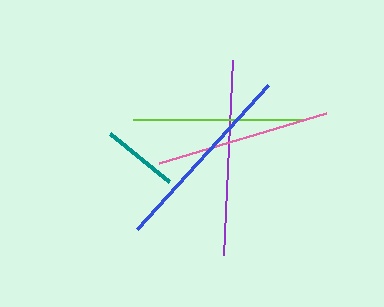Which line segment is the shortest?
The teal line is the shortest at approximately 76 pixels.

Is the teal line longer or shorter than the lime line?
The lime line is longer than the teal line.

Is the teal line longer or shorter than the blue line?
The blue line is longer than the teal line.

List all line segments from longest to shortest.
From longest to shortest: purple, blue, pink, lime, teal.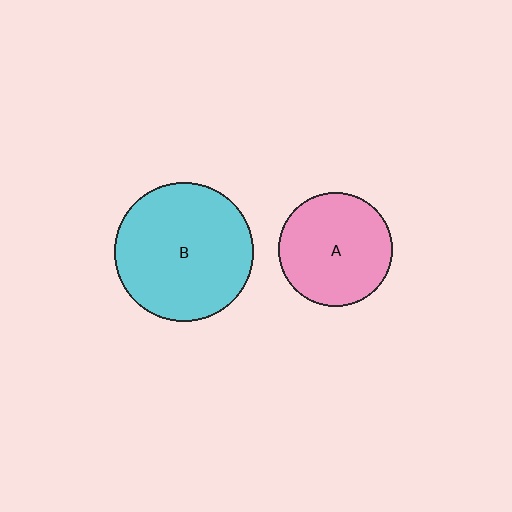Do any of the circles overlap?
No, none of the circles overlap.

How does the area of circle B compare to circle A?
Approximately 1.5 times.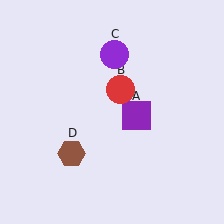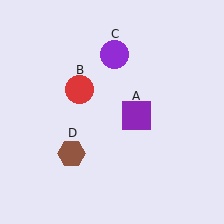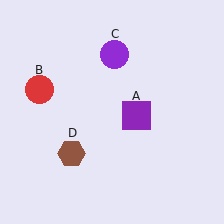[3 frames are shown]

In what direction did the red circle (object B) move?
The red circle (object B) moved left.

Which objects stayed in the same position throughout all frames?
Purple square (object A) and purple circle (object C) and brown hexagon (object D) remained stationary.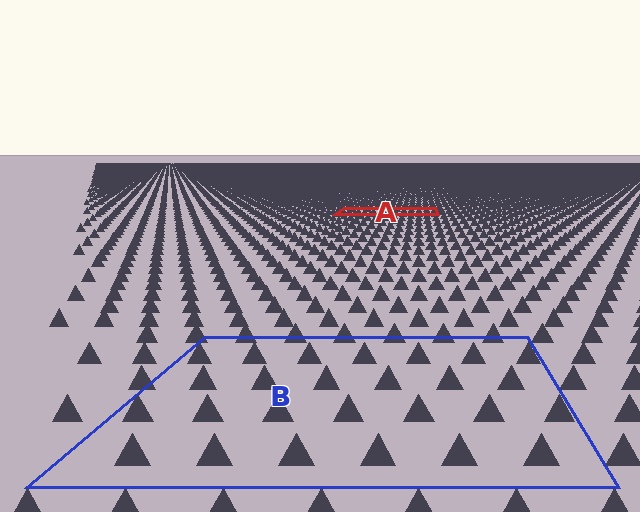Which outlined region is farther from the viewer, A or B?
Region A is farther from the viewer — the texture elements inside it appear smaller and more densely packed.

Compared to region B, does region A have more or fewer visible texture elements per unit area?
Region A has more texture elements per unit area — they are packed more densely because it is farther away.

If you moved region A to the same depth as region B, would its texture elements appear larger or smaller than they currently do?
They would appear larger. At a closer depth, the same texture elements are projected at a bigger on-screen size.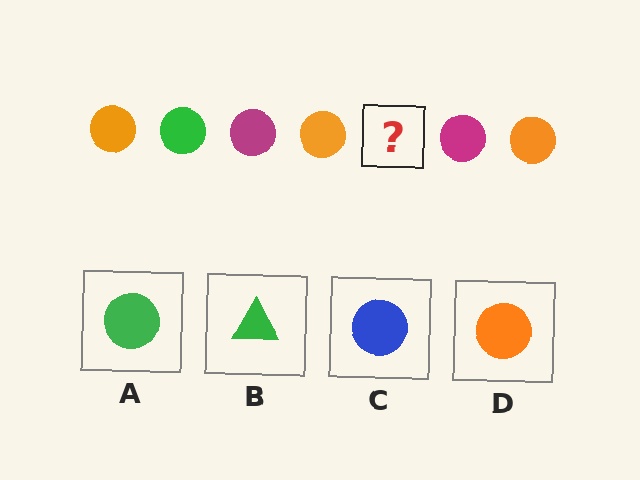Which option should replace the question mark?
Option A.